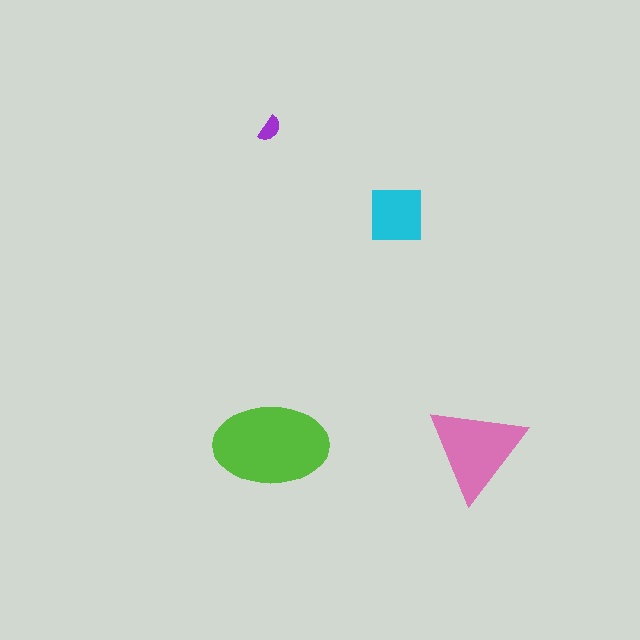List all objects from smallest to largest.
The purple semicircle, the cyan square, the pink triangle, the lime ellipse.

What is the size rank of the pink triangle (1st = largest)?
2nd.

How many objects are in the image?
There are 4 objects in the image.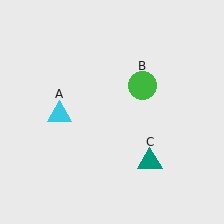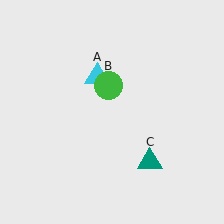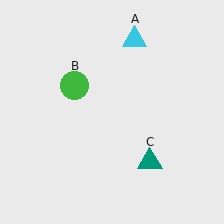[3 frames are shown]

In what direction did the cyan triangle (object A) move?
The cyan triangle (object A) moved up and to the right.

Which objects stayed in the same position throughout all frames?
Teal triangle (object C) remained stationary.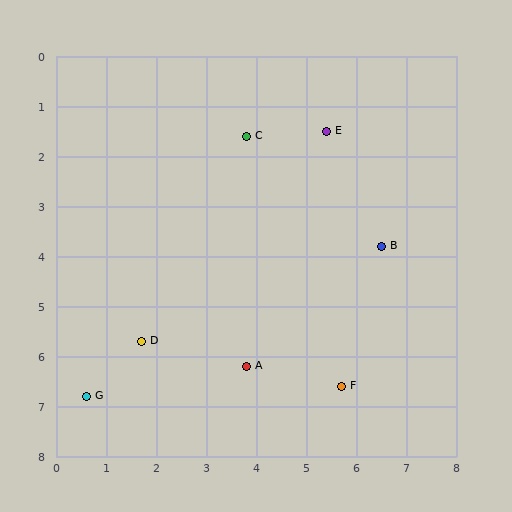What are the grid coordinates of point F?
Point F is at approximately (5.7, 6.6).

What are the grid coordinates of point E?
Point E is at approximately (5.4, 1.5).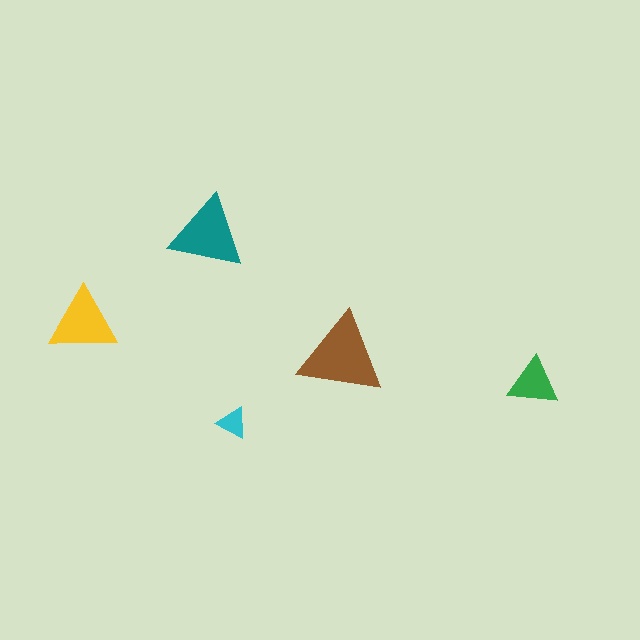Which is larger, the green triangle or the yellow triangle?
The yellow one.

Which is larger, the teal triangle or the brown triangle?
The brown one.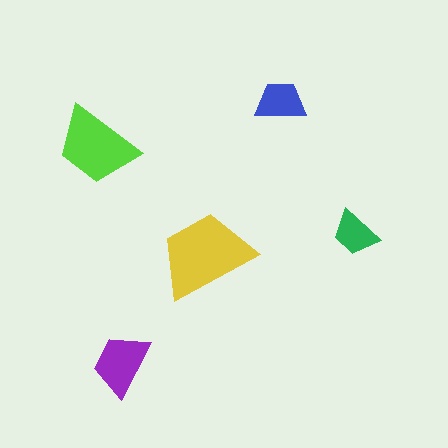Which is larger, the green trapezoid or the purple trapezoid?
The purple one.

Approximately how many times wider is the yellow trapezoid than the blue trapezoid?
About 2 times wider.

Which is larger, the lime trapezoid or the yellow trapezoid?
The yellow one.